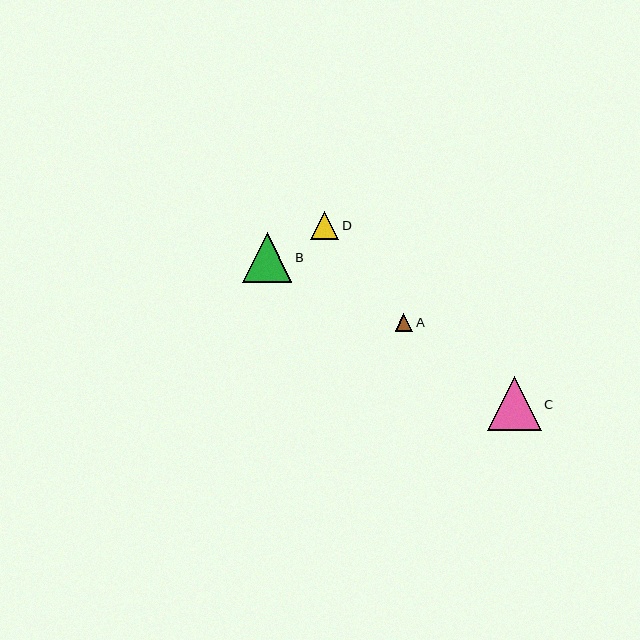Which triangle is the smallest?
Triangle A is the smallest with a size of approximately 17 pixels.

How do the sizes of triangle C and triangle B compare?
Triangle C and triangle B are approximately the same size.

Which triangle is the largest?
Triangle C is the largest with a size of approximately 54 pixels.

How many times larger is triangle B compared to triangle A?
Triangle B is approximately 2.9 times the size of triangle A.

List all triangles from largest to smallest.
From largest to smallest: C, B, D, A.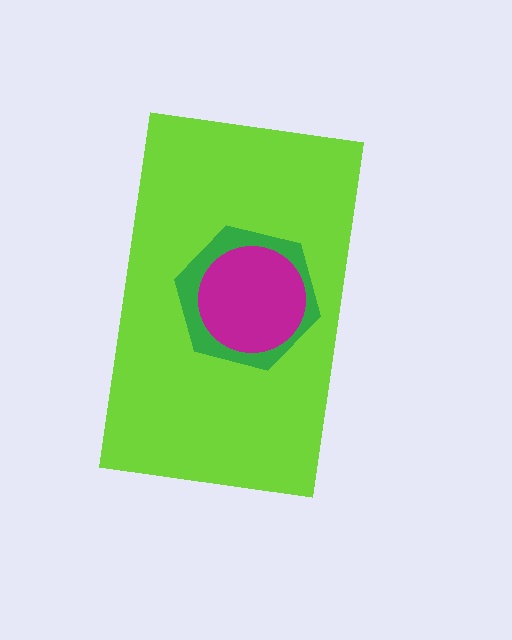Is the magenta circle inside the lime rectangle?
Yes.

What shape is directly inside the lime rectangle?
The green hexagon.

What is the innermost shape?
The magenta circle.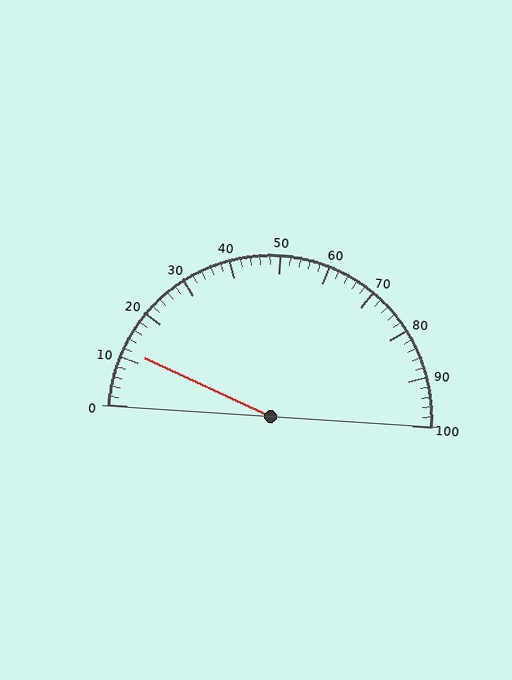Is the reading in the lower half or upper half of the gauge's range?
The reading is in the lower half of the range (0 to 100).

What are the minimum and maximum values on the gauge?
The gauge ranges from 0 to 100.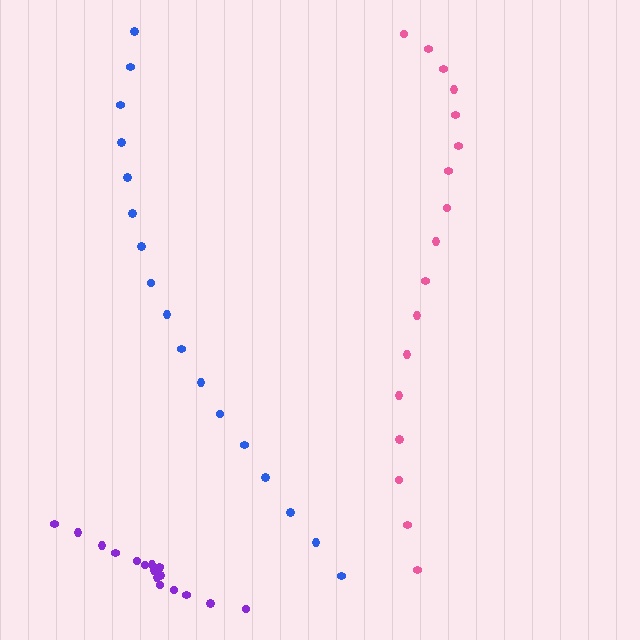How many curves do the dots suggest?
There are 3 distinct paths.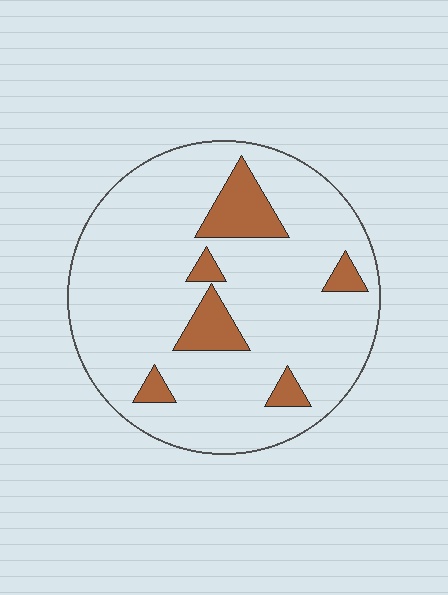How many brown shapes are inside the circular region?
6.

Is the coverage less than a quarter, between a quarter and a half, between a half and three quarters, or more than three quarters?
Less than a quarter.